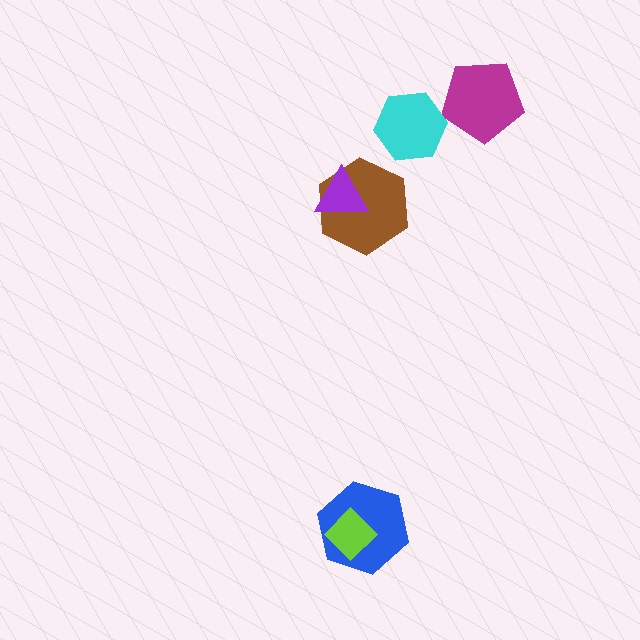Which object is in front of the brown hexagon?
The purple triangle is in front of the brown hexagon.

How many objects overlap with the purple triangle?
1 object overlaps with the purple triangle.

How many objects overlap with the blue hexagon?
1 object overlaps with the blue hexagon.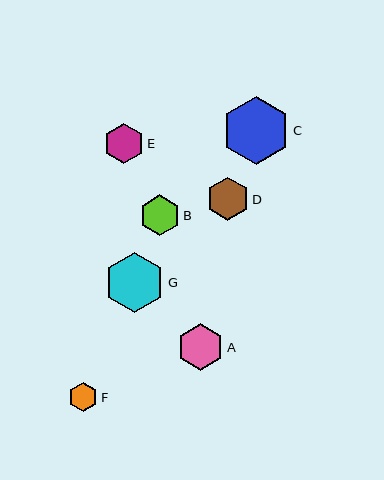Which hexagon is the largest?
Hexagon C is the largest with a size of approximately 67 pixels.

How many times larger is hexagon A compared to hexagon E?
Hexagon A is approximately 1.2 times the size of hexagon E.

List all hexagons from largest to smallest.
From largest to smallest: C, G, A, D, B, E, F.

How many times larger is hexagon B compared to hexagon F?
Hexagon B is approximately 1.4 times the size of hexagon F.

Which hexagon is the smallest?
Hexagon F is the smallest with a size of approximately 30 pixels.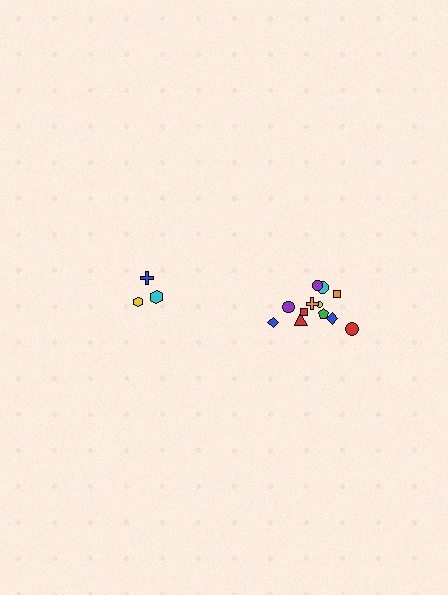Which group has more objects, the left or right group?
The right group.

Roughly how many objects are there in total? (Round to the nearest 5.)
Roughly 15 objects in total.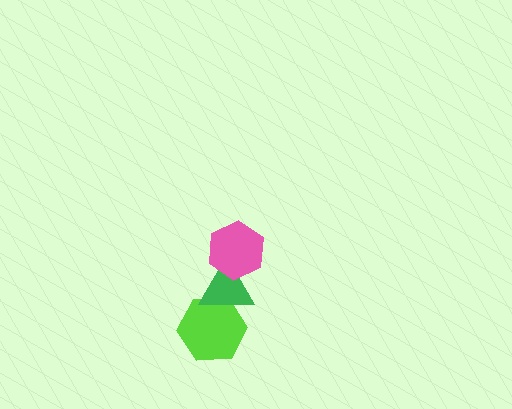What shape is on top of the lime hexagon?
The green triangle is on top of the lime hexagon.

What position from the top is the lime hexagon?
The lime hexagon is 3rd from the top.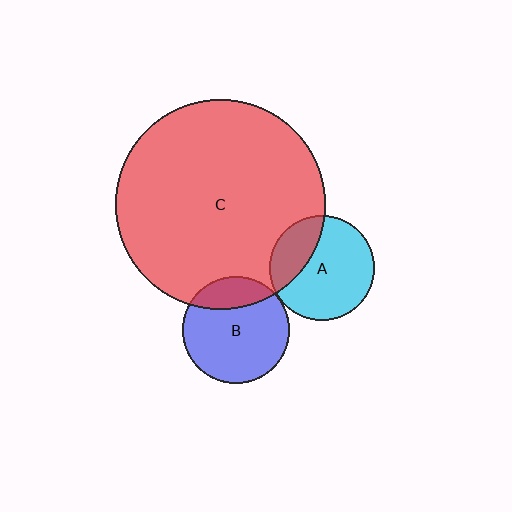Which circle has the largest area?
Circle C (red).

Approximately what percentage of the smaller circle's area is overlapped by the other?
Approximately 30%.